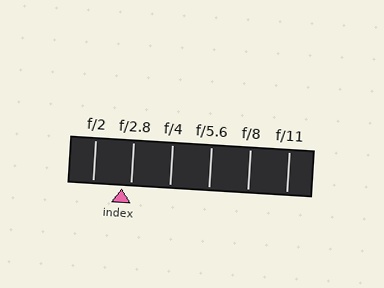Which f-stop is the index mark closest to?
The index mark is closest to f/2.8.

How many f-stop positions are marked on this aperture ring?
There are 6 f-stop positions marked.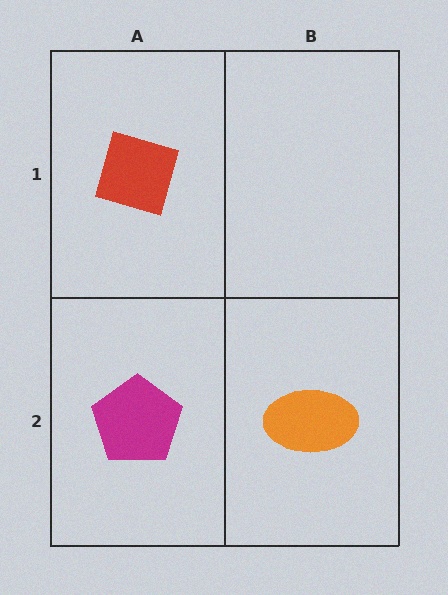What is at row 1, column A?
A red diamond.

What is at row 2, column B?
An orange ellipse.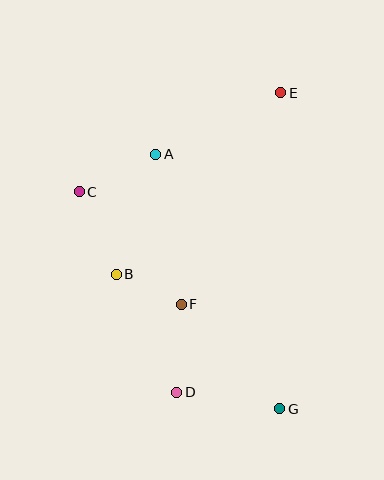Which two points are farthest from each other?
Points D and E are farthest from each other.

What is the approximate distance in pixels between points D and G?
The distance between D and G is approximately 104 pixels.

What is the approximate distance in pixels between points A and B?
The distance between A and B is approximately 126 pixels.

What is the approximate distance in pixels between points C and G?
The distance between C and G is approximately 296 pixels.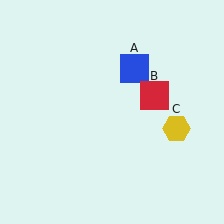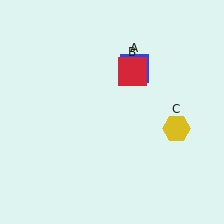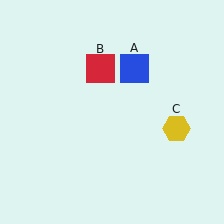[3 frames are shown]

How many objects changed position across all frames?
1 object changed position: red square (object B).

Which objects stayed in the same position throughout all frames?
Blue square (object A) and yellow hexagon (object C) remained stationary.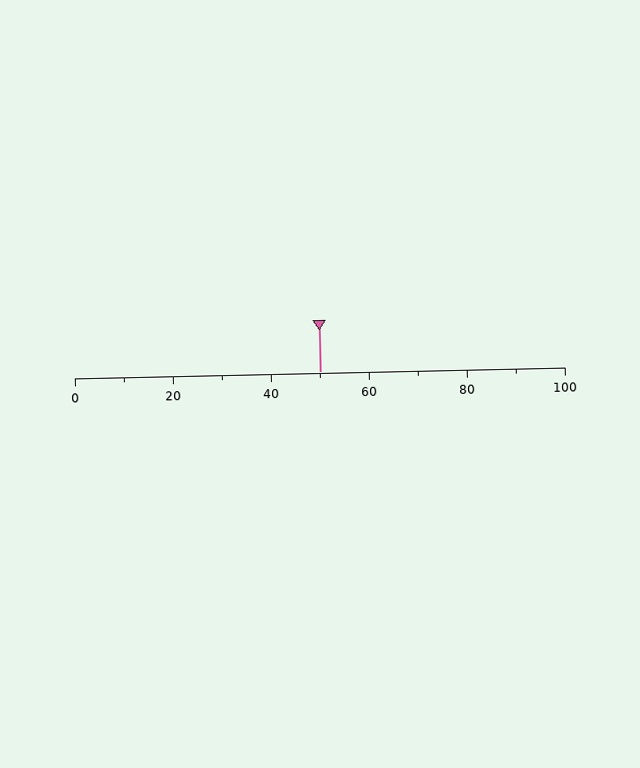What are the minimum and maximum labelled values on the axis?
The axis runs from 0 to 100.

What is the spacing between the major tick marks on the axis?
The major ticks are spaced 20 apart.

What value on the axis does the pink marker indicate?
The marker indicates approximately 50.